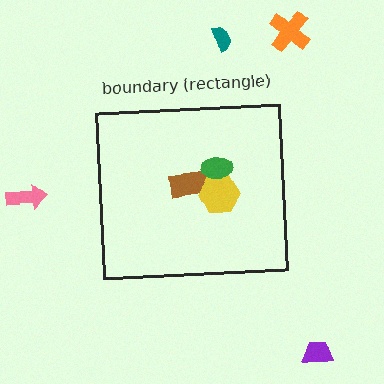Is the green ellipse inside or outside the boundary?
Inside.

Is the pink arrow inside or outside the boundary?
Outside.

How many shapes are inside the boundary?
3 inside, 4 outside.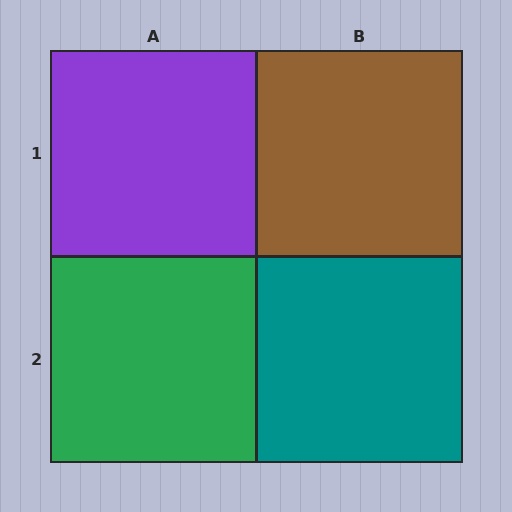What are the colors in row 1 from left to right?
Purple, brown.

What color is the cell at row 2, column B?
Teal.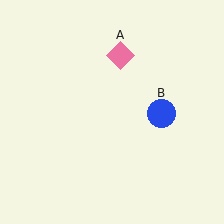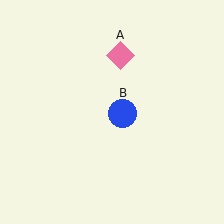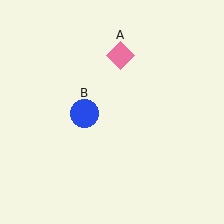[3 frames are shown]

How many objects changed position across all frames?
1 object changed position: blue circle (object B).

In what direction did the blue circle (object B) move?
The blue circle (object B) moved left.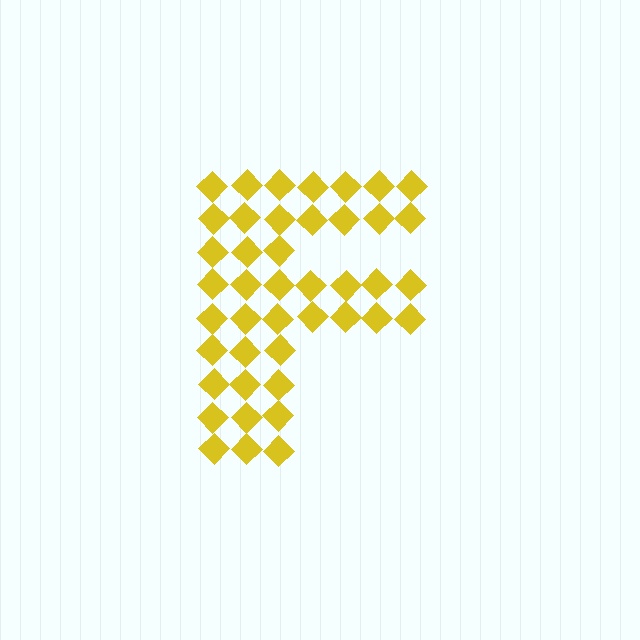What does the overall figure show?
The overall figure shows the letter F.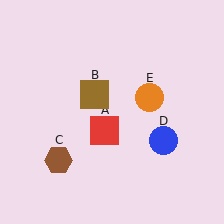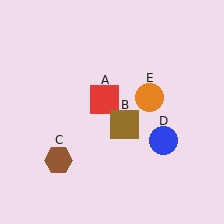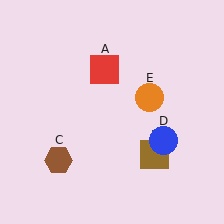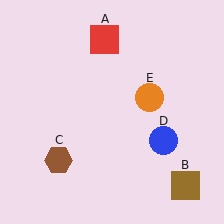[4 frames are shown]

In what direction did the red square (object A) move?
The red square (object A) moved up.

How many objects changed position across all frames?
2 objects changed position: red square (object A), brown square (object B).